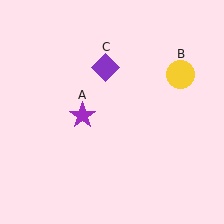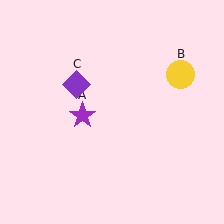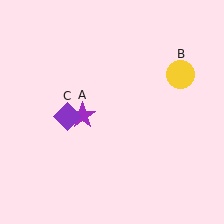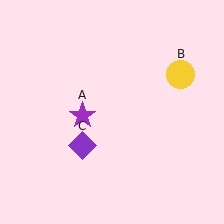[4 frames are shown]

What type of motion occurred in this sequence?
The purple diamond (object C) rotated counterclockwise around the center of the scene.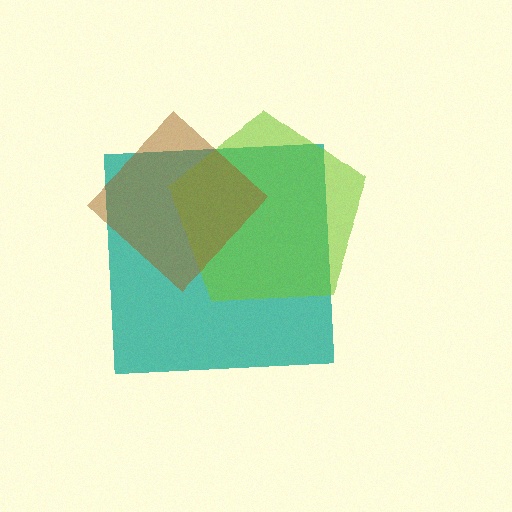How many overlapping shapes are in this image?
There are 3 overlapping shapes in the image.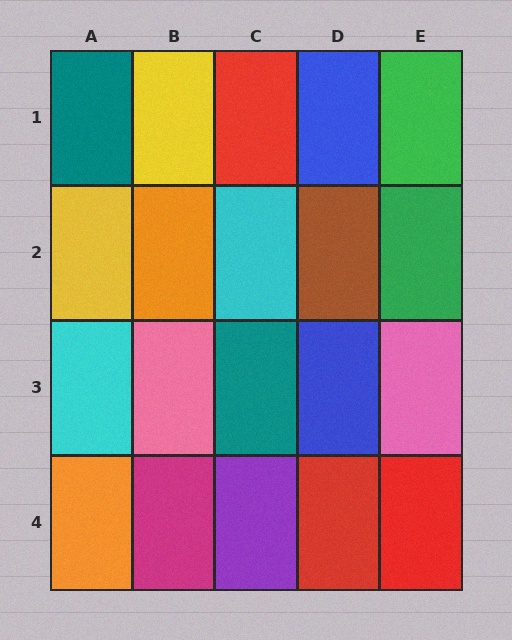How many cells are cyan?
2 cells are cyan.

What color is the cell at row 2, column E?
Green.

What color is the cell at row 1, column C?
Red.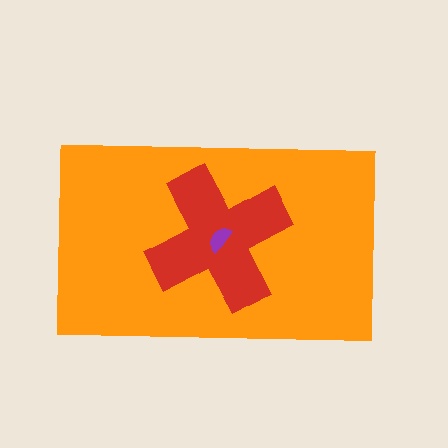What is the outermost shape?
The orange rectangle.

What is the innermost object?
The purple semicircle.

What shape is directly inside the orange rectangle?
The red cross.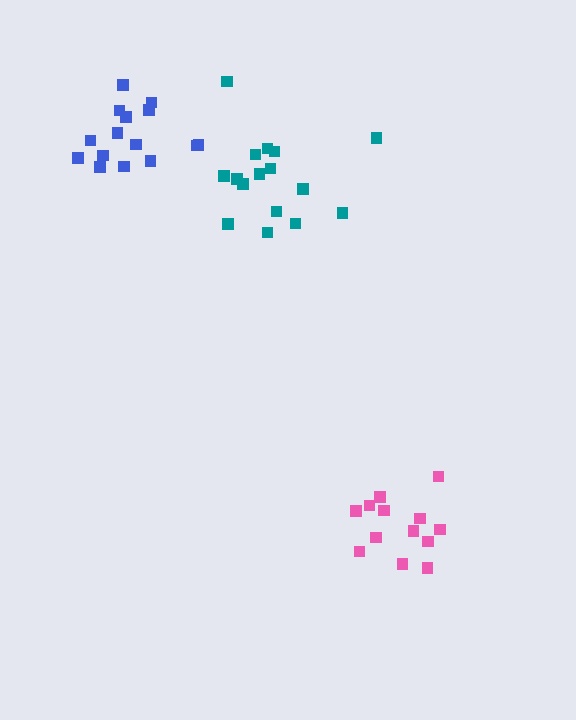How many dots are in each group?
Group 1: 15 dots, Group 2: 16 dots, Group 3: 13 dots (44 total).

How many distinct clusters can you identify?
There are 3 distinct clusters.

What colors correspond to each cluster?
The clusters are colored: blue, teal, pink.